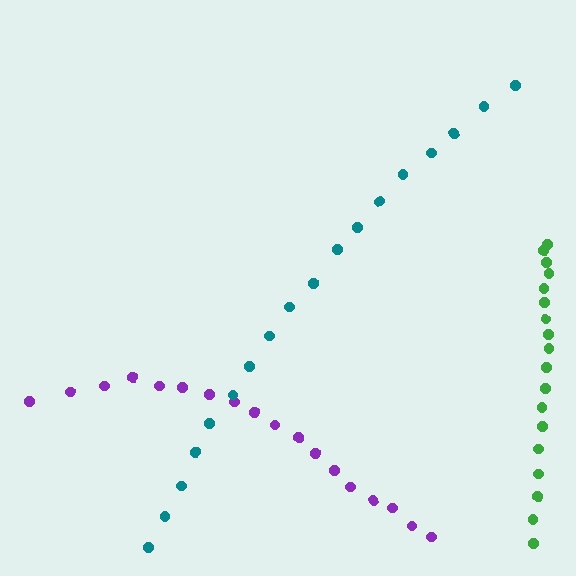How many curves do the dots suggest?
There are 3 distinct paths.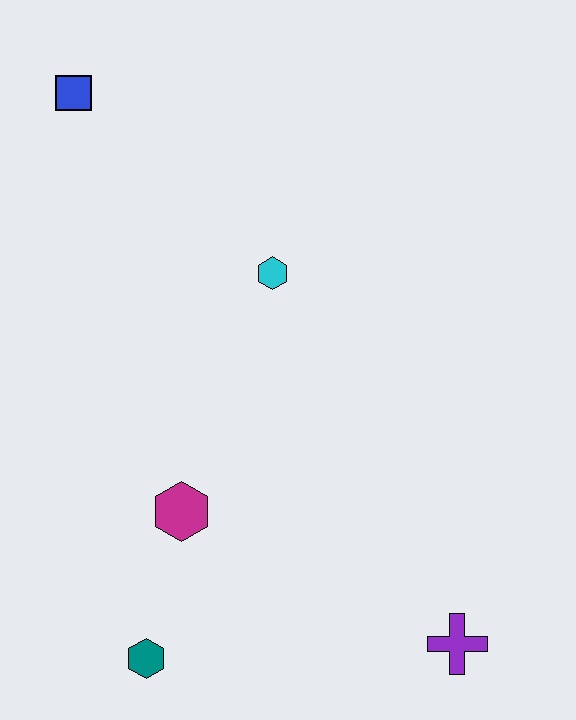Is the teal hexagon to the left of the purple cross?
Yes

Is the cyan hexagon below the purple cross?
No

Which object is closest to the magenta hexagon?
The teal hexagon is closest to the magenta hexagon.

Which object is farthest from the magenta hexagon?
The blue square is farthest from the magenta hexagon.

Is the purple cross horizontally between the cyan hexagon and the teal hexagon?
No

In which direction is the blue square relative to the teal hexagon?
The blue square is above the teal hexagon.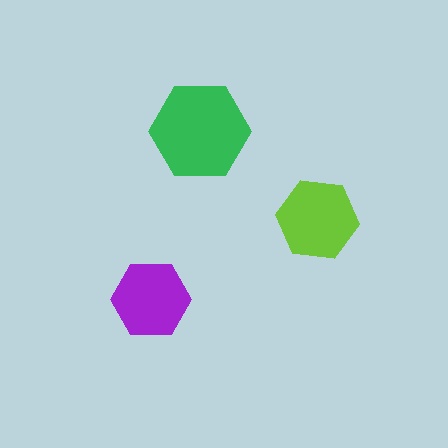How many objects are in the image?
There are 3 objects in the image.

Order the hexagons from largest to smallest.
the green one, the lime one, the purple one.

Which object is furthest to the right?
The lime hexagon is rightmost.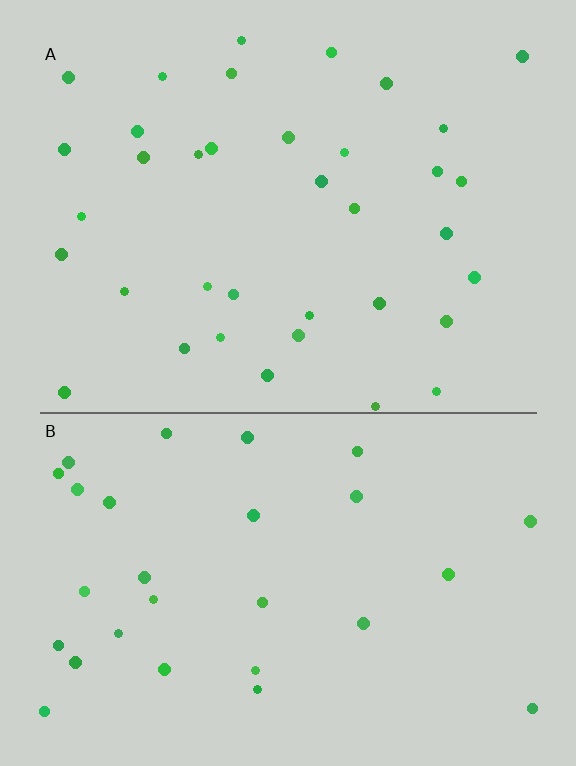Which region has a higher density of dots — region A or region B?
A (the top).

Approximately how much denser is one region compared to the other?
Approximately 1.3× — region A over region B.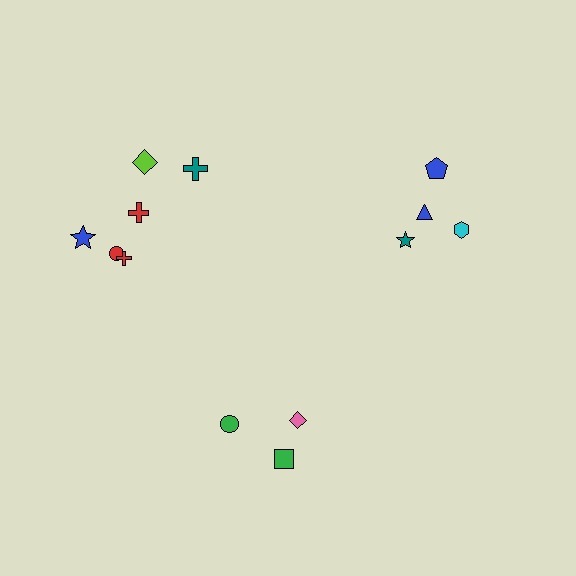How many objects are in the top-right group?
There are 4 objects.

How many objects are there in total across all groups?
There are 13 objects.